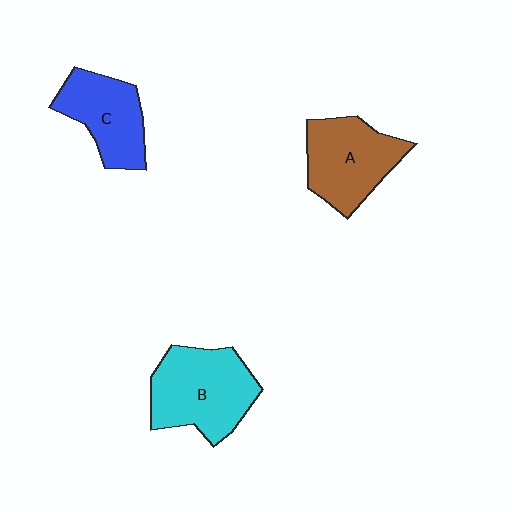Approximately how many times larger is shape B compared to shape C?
Approximately 1.3 times.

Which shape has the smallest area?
Shape C (blue).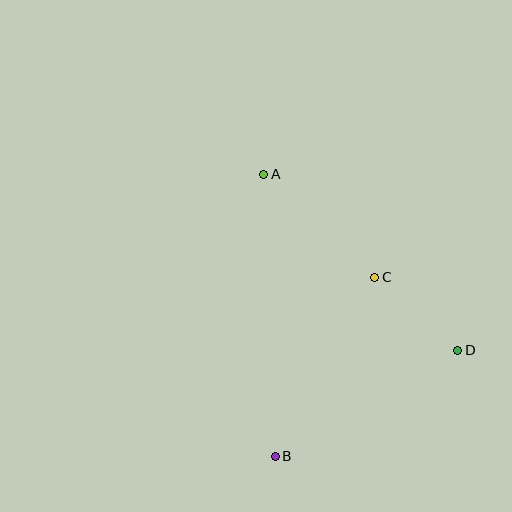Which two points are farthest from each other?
Points A and B are farthest from each other.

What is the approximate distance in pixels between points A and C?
The distance between A and C is approximately 152 pixels.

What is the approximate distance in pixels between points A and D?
The distance between A and D is approximately 262 pixels.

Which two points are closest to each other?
Points C and D are closest to each other.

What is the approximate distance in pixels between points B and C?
The distance between B and C is approximately 205 pixels.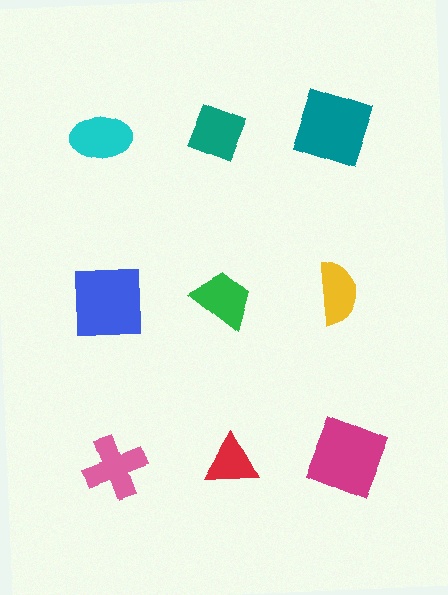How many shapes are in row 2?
3 shapes.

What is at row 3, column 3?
A magenta square.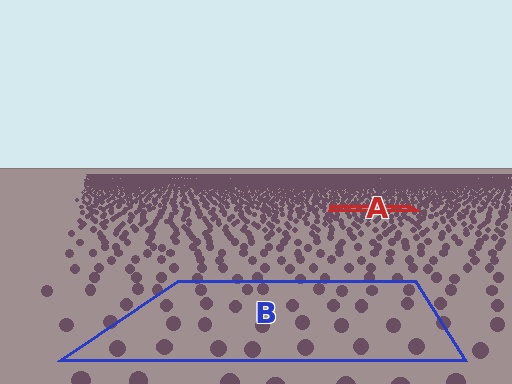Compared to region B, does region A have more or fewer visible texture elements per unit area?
Region A has more texture elements per unit area — they are packed more densely because it is farther away.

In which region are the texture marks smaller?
The texture marks are smaller in region A, because it is farther away.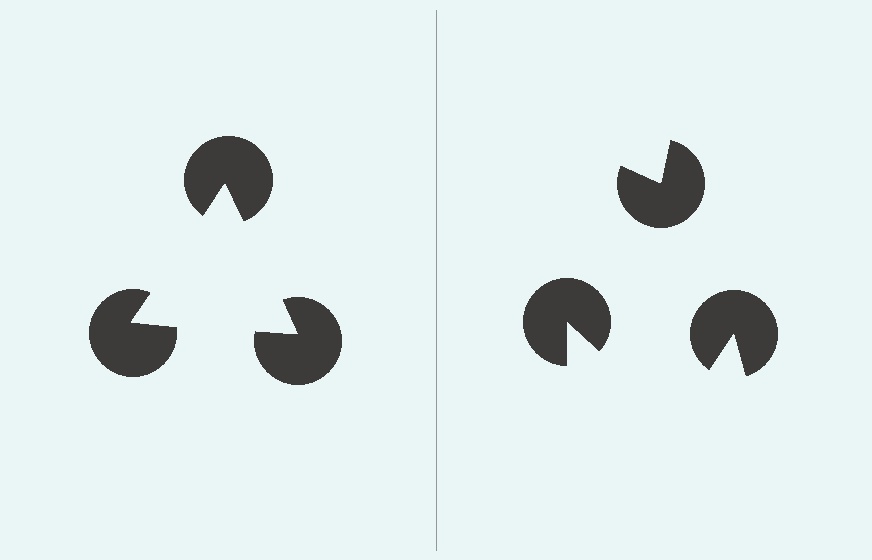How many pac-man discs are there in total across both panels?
6 — 3 on each side.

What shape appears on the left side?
An illusory triangle.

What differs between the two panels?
The pac-man discs are positioned identically on both sides; only the wedge orientations differ. On the left they align to a triangle; on the right they are misaligned.